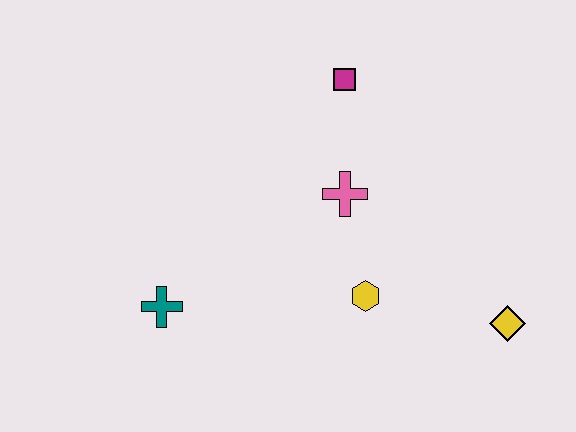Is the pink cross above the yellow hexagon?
Yes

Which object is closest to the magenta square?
The pink cross is closest to the magenta square.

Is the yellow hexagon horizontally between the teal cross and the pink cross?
No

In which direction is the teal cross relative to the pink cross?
The teal cross is to the left of the pink cross.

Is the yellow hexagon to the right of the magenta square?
Yes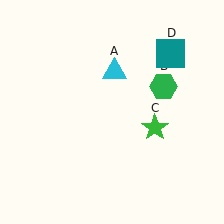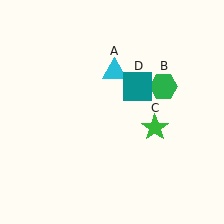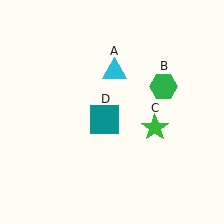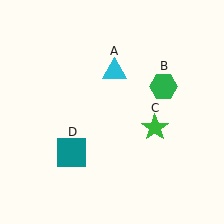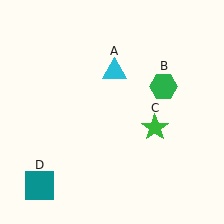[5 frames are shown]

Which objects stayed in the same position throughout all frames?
Cyan triangle (object A) and green hexagon (object B) and green star (object C) remained stationary.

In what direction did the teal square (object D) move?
The teal square (object D) moved down and to the left.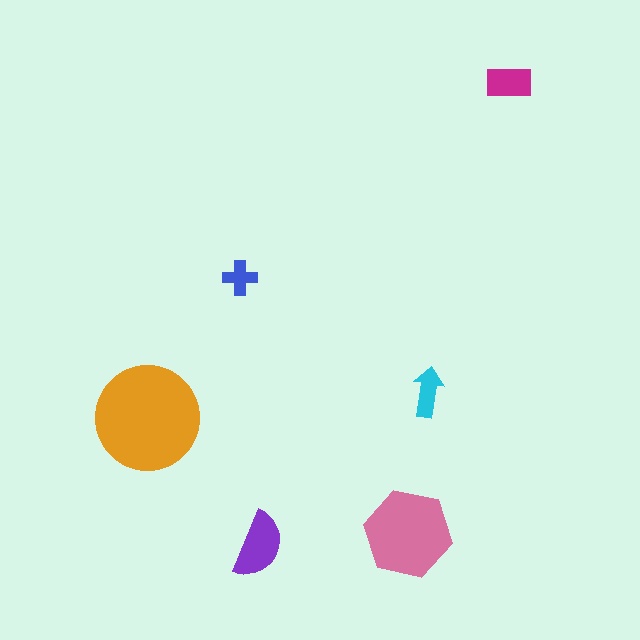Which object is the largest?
The orange circle.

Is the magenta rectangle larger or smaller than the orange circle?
Smaller.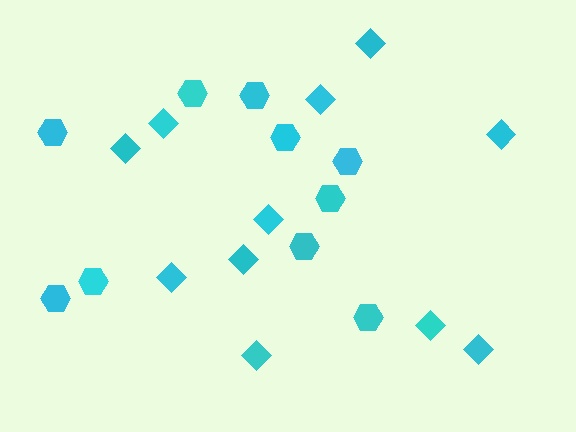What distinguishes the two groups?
There are 2 groups: one group of diamonds (11) and one group of hexagons (10).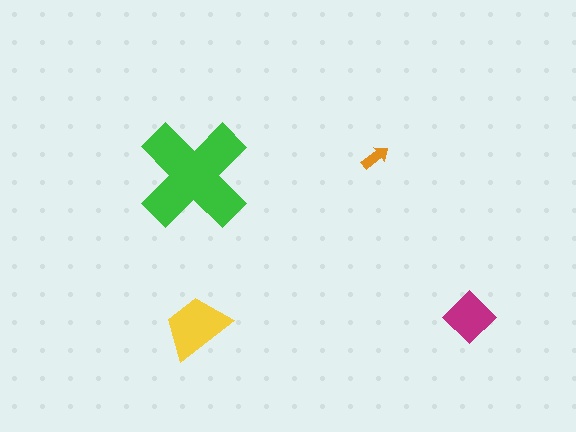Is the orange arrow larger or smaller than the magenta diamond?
Smaller.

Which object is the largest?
The green cross.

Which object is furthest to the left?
The green cross is leftmost.